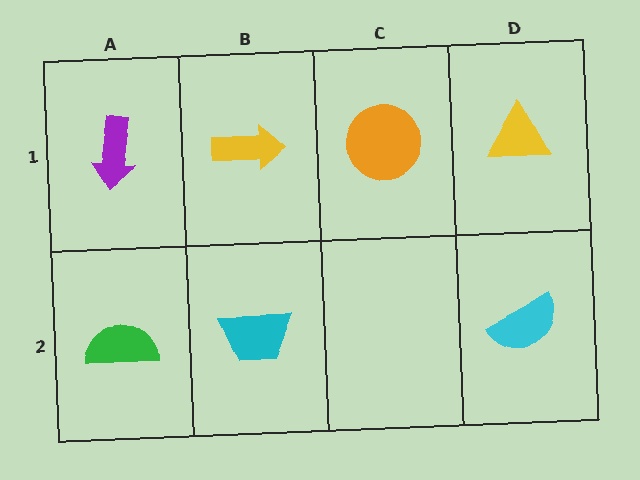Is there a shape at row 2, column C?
No, that cell is empty.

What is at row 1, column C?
An orange circle.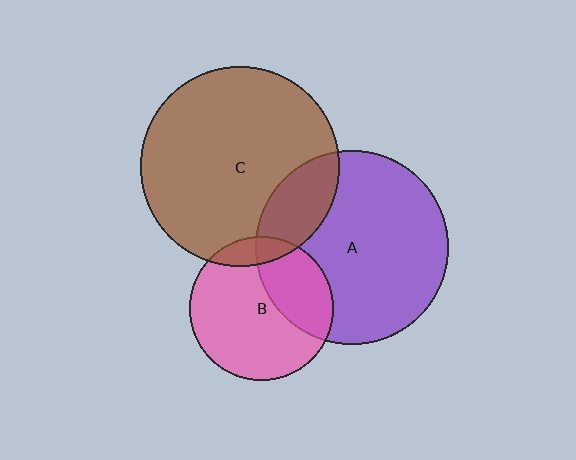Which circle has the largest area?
Circle C (brown).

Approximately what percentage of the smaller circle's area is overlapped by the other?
Approximately 30%.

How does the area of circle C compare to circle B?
Approximately 1.9 times.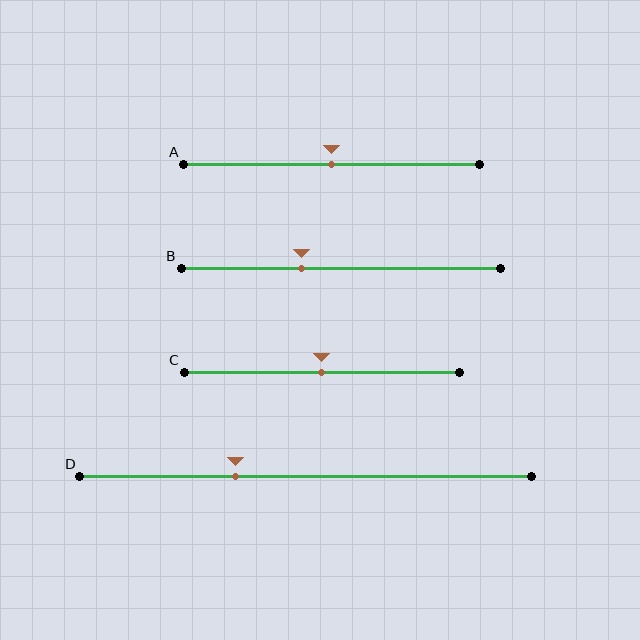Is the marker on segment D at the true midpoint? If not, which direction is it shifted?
No, the marker on segment D is shifted to the left by about 16% of the segment length.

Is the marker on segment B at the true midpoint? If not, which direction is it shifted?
No, the marker on segment B is shifted to the left by about 12% of the segment length.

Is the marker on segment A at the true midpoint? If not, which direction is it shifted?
Yes, the marker on segment A is at the true midpoint.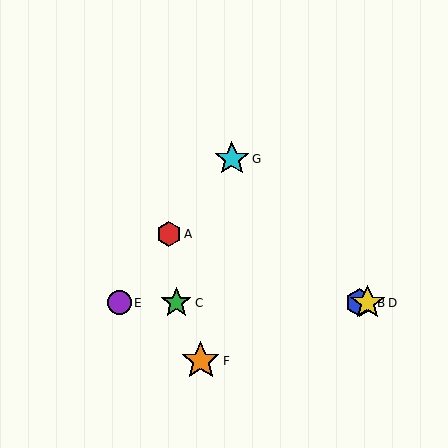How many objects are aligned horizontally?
4 objects (B, C, D, E) are aligned horizontally.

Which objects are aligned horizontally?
Objects B, C, D, E are aligned horizontally.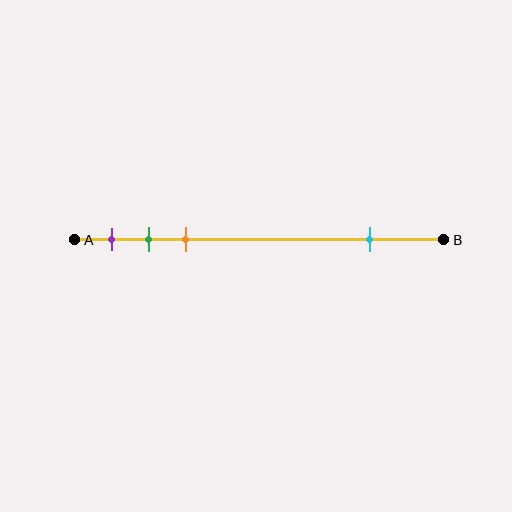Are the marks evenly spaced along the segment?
No, the marks are not evenly spaced.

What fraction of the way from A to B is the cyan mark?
The cyan mark is approximately 80% (0.8) of the way from A to B.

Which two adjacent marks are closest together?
The green and orange marks are the closest adjacent pair.